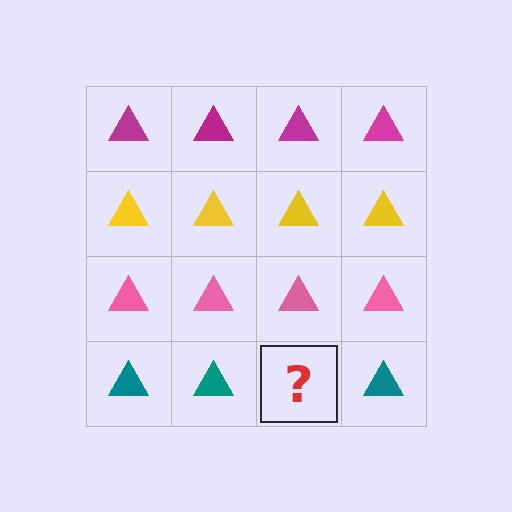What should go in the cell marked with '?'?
The missing cell should contain a teal triangle.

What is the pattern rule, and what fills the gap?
The rule is that each row has a consistent color. The gap should be filled with a teal triangle.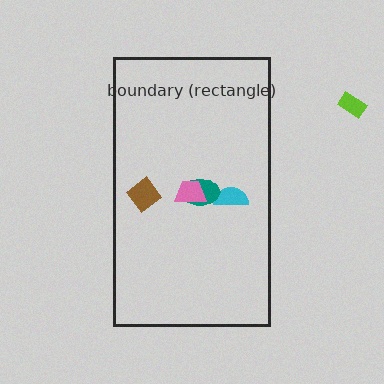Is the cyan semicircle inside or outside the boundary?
Inside.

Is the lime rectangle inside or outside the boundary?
Outside.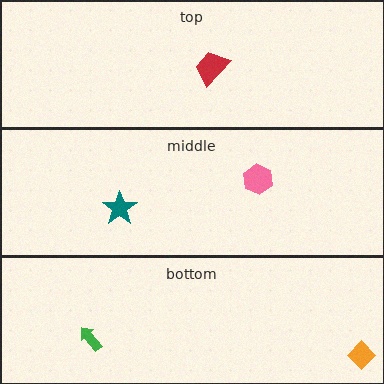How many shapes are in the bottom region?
2.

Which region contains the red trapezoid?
The top region.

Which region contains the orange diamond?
The bottom region.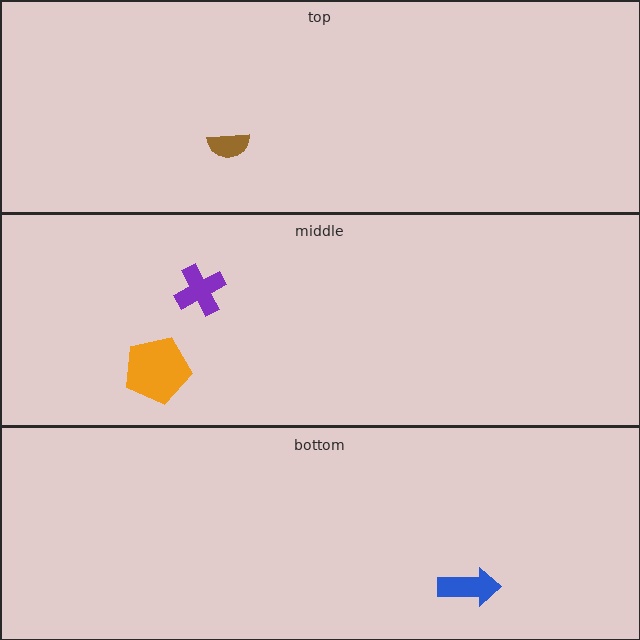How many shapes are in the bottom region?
1.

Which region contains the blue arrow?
The bottom region.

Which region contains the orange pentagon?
The middle region.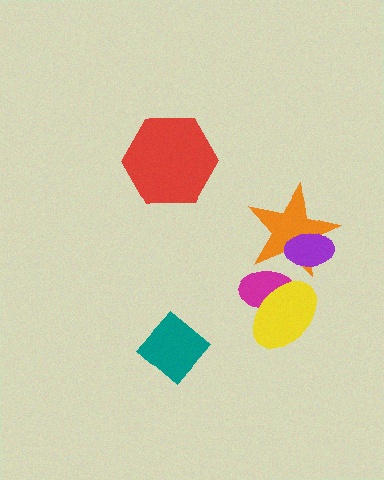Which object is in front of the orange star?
The purple ellipse is in front of the orange star.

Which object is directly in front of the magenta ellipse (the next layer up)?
The orange star is directly in front of the magenta ellipse.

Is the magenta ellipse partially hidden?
Yes, it is partially covered by another shape.